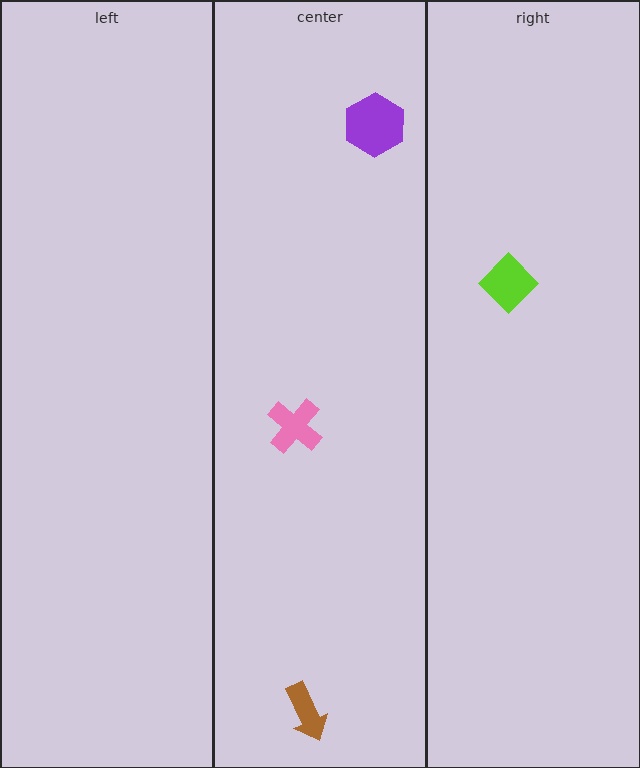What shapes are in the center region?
The brown arrow, the purple hexagon, the pink cross.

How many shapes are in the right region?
1.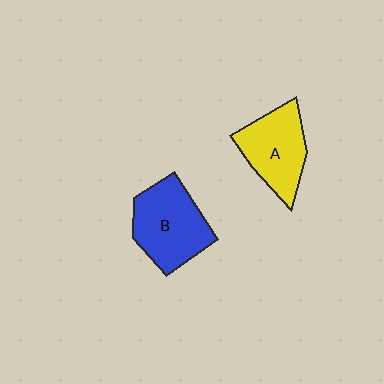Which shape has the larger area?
Shape B (blue).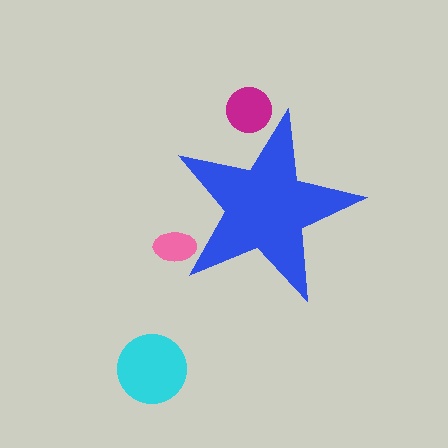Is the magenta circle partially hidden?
Yes, the magenta circle is partially hidden behind the blue star.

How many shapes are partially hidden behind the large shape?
2 shapes are partially hidden.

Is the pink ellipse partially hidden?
Yes, the pink ellipse is partially hidden behind the blue star.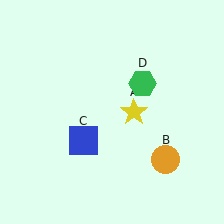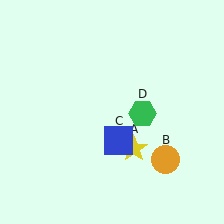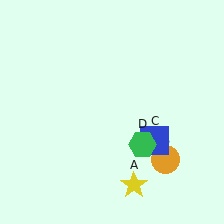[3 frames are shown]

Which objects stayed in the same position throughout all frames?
Orange circle (object B) remained stationary.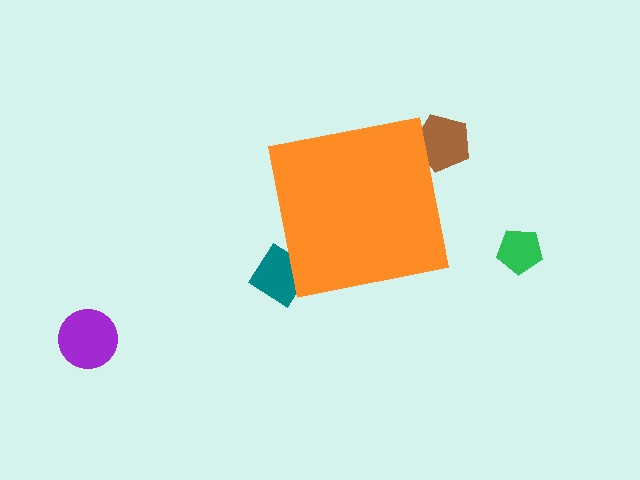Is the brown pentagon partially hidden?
Yes, the brown pentagon is partially hidden behind the orange square.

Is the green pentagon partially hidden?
No, the green pentagon is fully visible.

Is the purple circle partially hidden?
No, the purple circle is fully visible.